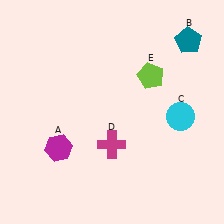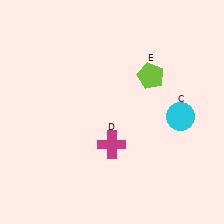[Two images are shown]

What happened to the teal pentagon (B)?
The teal pentagon (B) was removed in Image 2. It was in the top-right area of Image 1.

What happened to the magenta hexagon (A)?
The magenta hexagon (A) was removed in Image 2. It was in the bottom-left area of Image 1.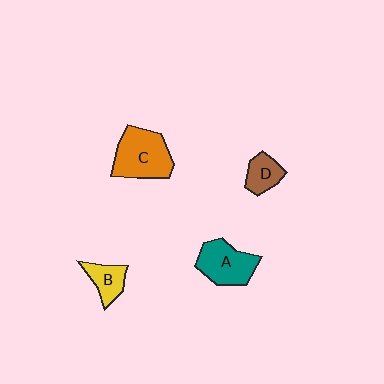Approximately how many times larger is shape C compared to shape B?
Approximately 2.1 times.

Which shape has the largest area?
Shape C (orange).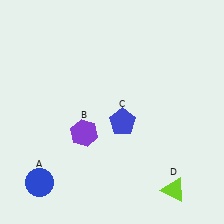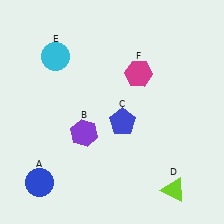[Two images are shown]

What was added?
A cyan circle (E), a magenta hexagon (F) were added in Image 2.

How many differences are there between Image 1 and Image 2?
There are 2 differences between the two images.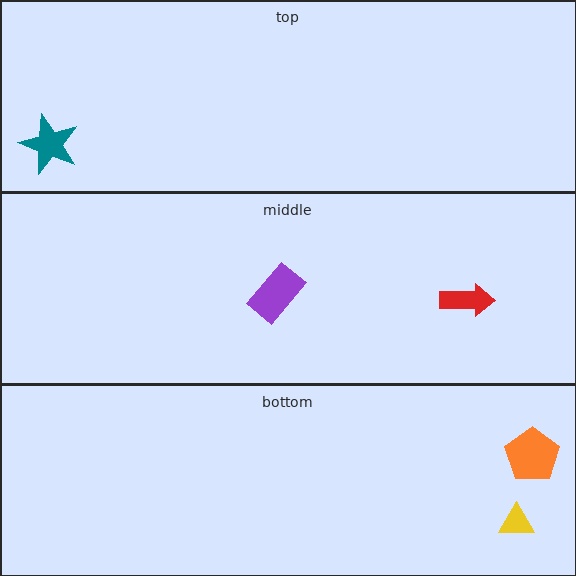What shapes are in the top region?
The teal star.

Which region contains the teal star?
The top region.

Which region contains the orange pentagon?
The bottom region.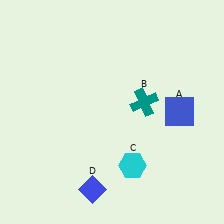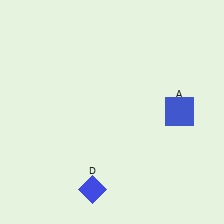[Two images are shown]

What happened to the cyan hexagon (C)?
The cyan hexagon (C) was removed in Image 2. It was in the bottom-right area of Image 1.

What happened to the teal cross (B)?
The teal cross (B) was removed in Image 2. It was in the top-right area of Image 1.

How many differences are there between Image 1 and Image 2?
There are 2 differences between the two images.